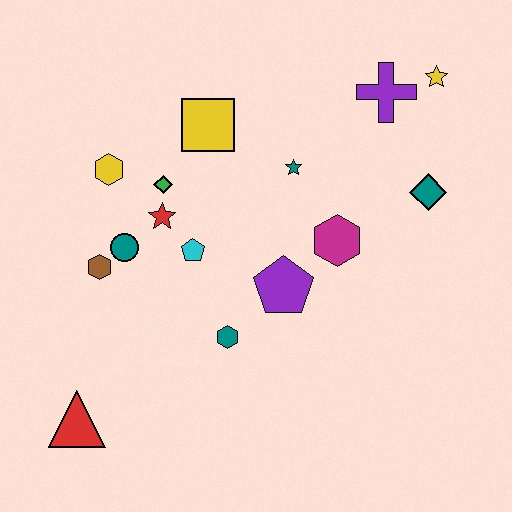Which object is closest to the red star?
The green diamond is closest to the red star.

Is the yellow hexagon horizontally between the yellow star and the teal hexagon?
No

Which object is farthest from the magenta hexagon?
The red triangle is farthest from the magenta hexagon.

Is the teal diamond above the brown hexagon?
Yes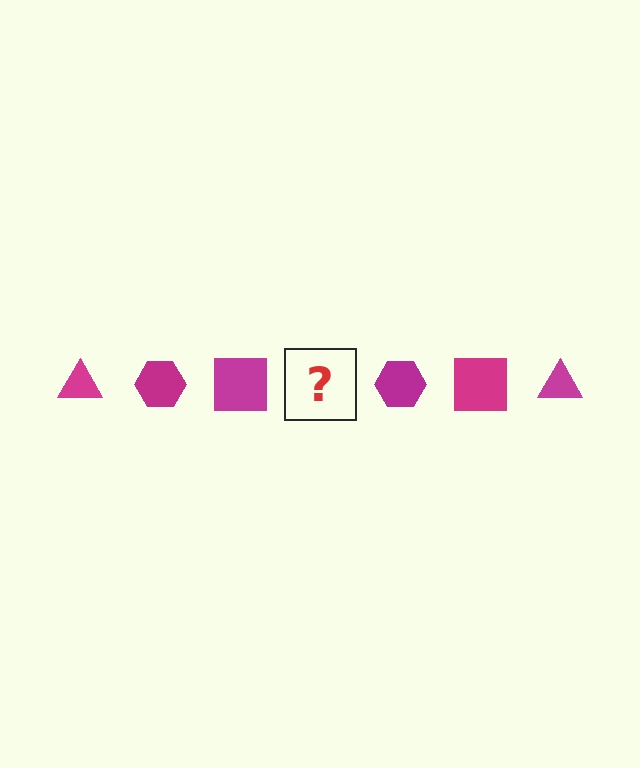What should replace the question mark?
The question mark should be replaced with a magenta triangle.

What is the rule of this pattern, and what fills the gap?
The rule is that the pattern cycles through triangle, hexagon, square shapes in magenta. The gap should be filled with a magenta triangle.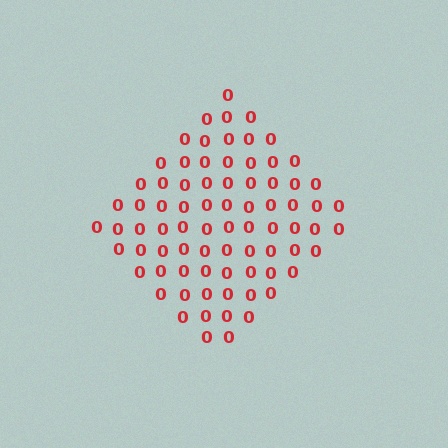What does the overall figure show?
The overall figure shows a diamond.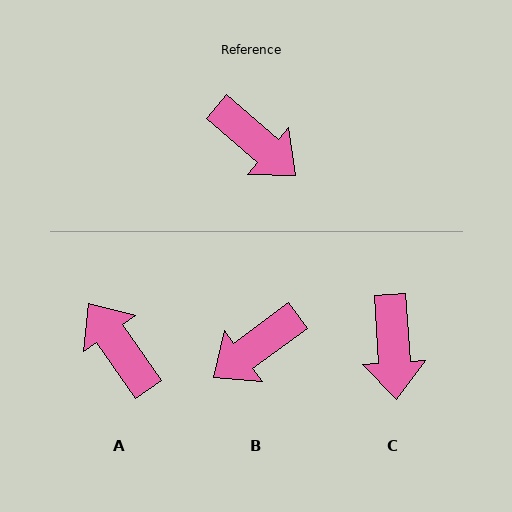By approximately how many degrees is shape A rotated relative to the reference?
Approximately 165 degrees counter-clockwise.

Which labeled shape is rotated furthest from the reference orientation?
A, about 165 degrees away.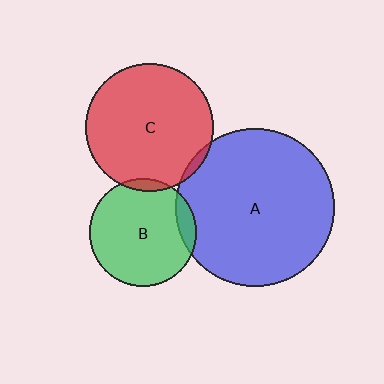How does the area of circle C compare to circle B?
Approximately 1.4 times.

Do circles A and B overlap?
Yes.